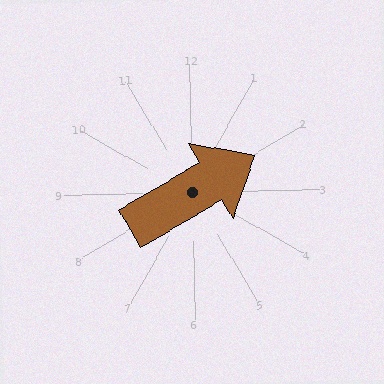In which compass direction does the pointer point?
Northeast.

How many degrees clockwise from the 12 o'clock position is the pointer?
Approximately 61 degrees.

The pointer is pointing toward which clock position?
Roughly 2 o'clock.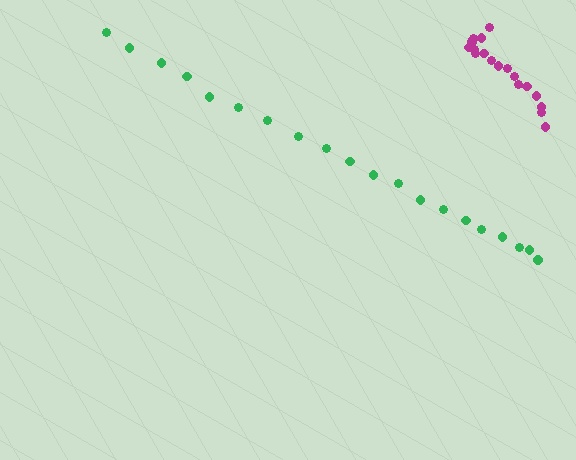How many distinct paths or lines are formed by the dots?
There are 2 distinct paths.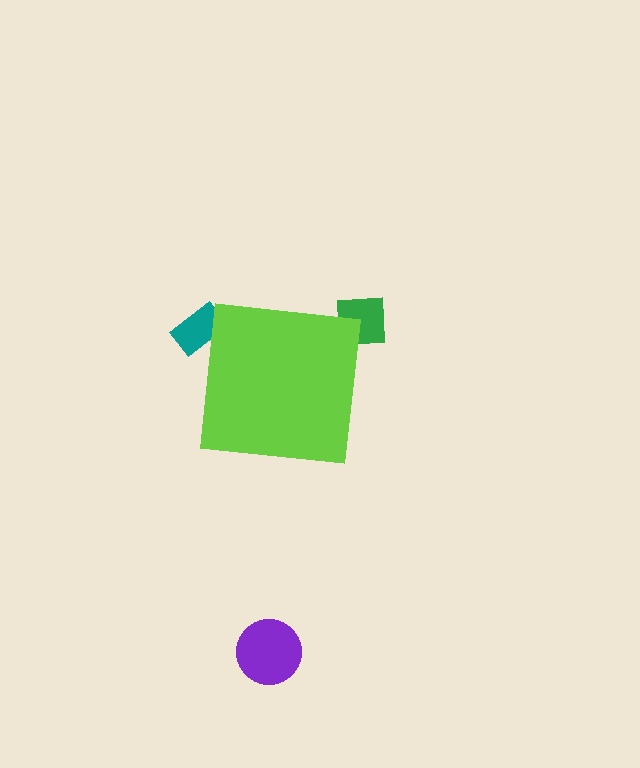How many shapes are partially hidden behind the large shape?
2 shapes are partially hidden.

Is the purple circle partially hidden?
No, the purple circle is fully visible.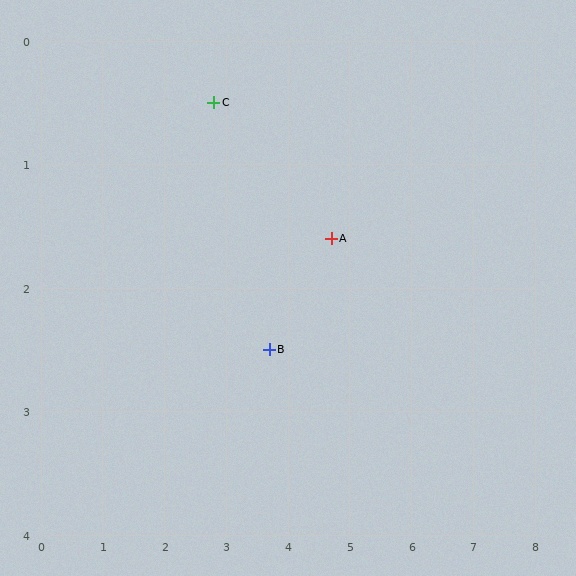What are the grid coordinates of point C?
Point C is at approximately (2.8, 0.5).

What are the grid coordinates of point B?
Point B is at approximately (3.7, 2.5).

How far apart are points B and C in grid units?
Points B and C are about 2.2 grid units apart.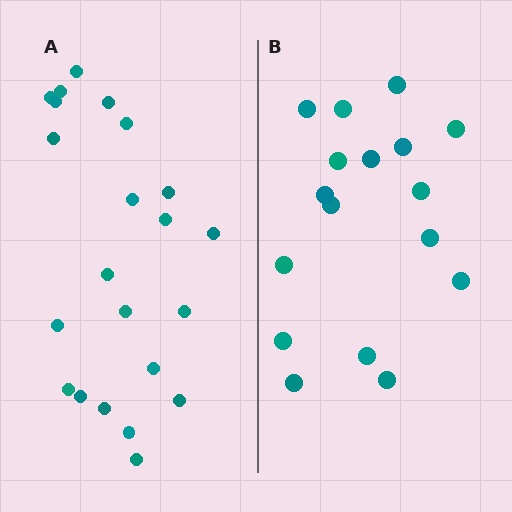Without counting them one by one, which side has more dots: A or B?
Region A (the left region) has more dots.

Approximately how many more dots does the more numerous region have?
Region A has about 5 more dots than region B.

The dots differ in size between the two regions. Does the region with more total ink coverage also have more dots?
No. Region B has more total ink coverage because its dots are larger, but region A actually contains more individual dots. Total area can be misleading — the number of items is what matters here.